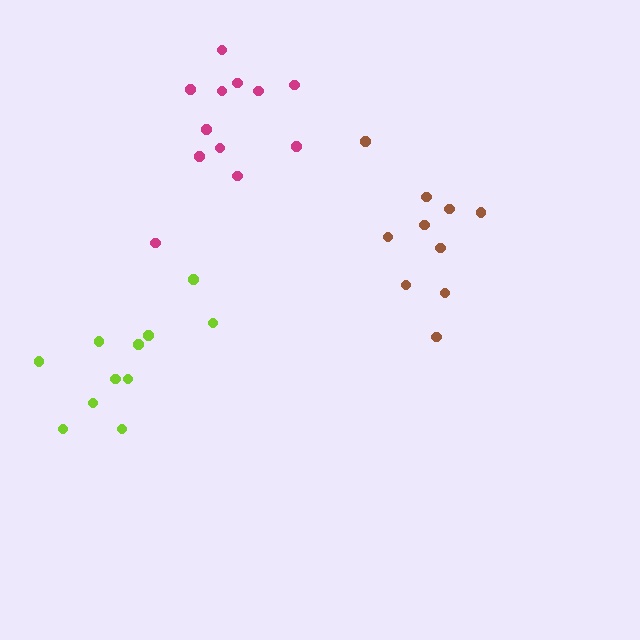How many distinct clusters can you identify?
There are 3 distinct clusters.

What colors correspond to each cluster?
The clusters are colored: magenta, brown, lime.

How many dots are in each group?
Group 1: 12 dots, Group 2: 10 dots, Group 3: 11 dots (33 total).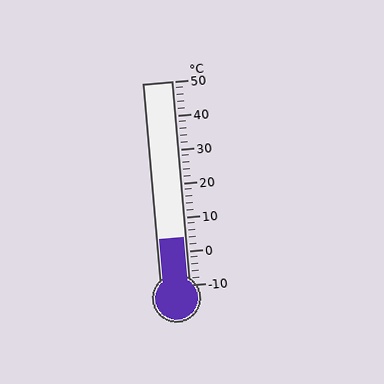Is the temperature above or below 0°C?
The temperature is above 0°C.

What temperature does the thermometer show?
The thermometer shows approximately 4°C.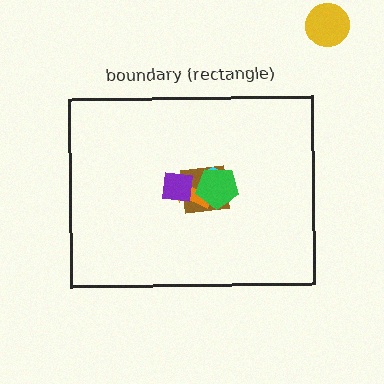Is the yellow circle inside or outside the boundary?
Outside.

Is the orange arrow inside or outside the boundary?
Inside.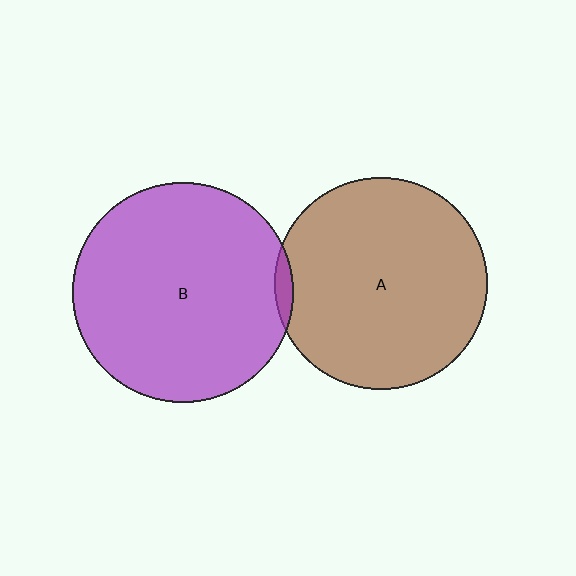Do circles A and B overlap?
Yes.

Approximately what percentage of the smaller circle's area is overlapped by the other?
Approximately 5%.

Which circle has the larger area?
Circle B (purple).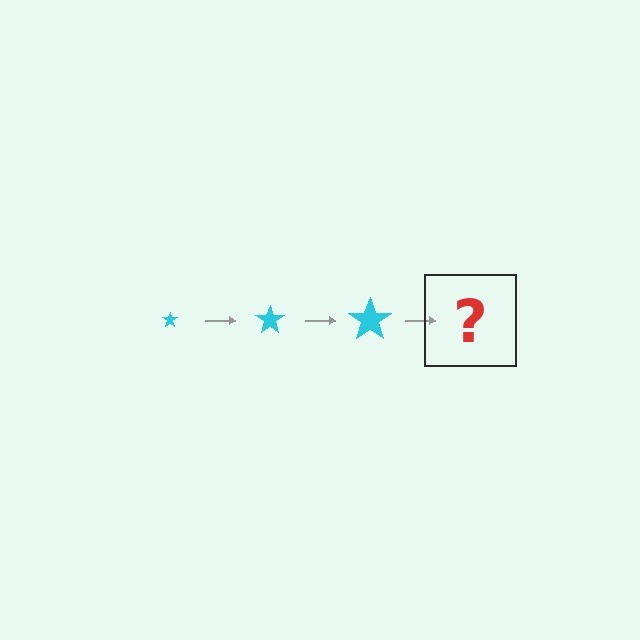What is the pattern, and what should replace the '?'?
The pattern is that the star gets progressively larger each step. The '?' should be a cyan star, larger than the previous one.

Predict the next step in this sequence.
The next step is a cyan star, larger than the previous one.